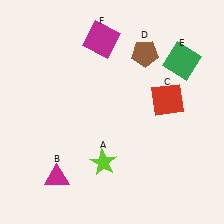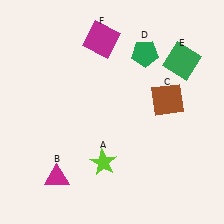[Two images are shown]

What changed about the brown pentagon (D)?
In Image 1, D is brown. In Image 2, it changed to green.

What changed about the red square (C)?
In Image 1, C is red. In Image 2, it changed to brown.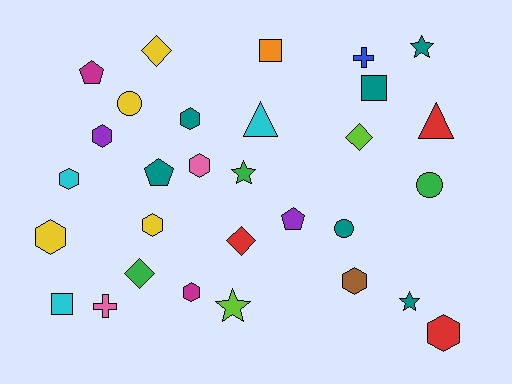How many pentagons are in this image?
There are 3 pentagons.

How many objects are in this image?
There are 30 objects.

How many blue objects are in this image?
There is 1 blue object.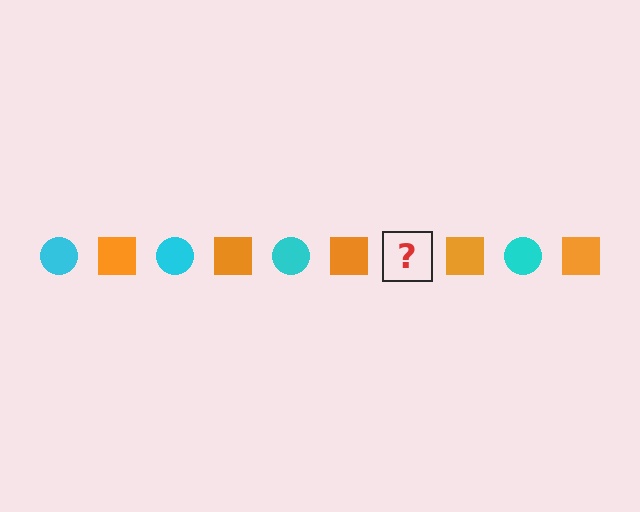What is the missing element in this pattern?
The missing element is a cyan circle.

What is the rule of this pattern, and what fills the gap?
The rule is that the pattern alternates between cyan circle and orange square. The gap should be filled with a cyan circle.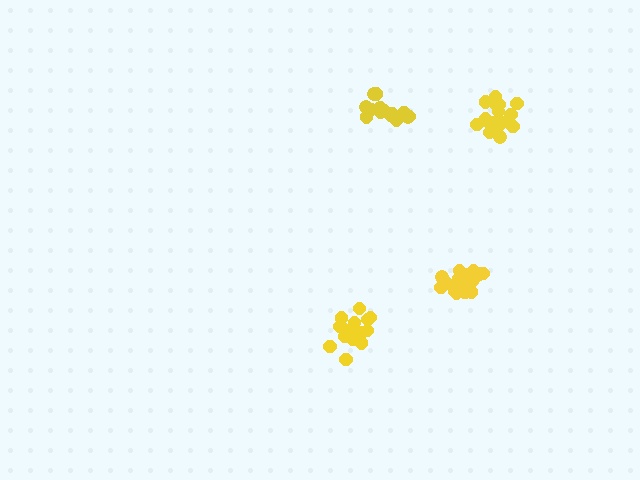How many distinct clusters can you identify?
There are 4 distinct clusters.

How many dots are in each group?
Group 1: 19 dots, Group 2: 17 dots, Group 3: 16 dots, Group 4: 16 dots (68 total).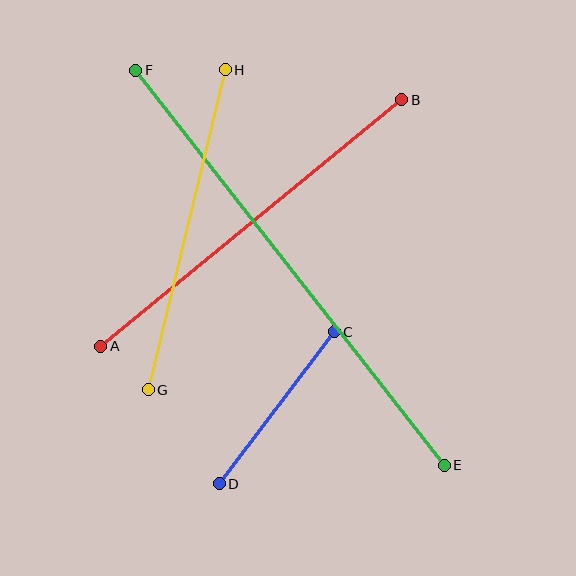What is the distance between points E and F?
The distance is approximately 501 pixels.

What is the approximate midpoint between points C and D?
The midpoint is at approximately (277, 408) pixels.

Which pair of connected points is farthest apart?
Points E and F are farthest apart.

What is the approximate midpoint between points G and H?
The midpoint is at approximately (187, 230) pixels.